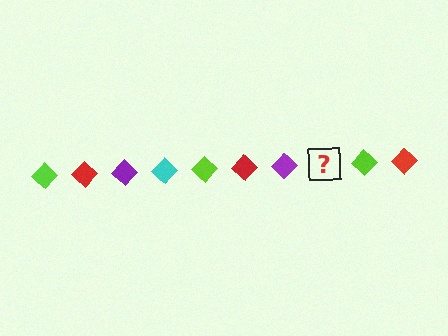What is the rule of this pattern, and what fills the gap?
The rule is that the pattern cycles through lime, red, purple, cyan diamonds. The gap should be filled with a cyan diamond.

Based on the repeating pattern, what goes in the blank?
The blank should be a cyan diamond.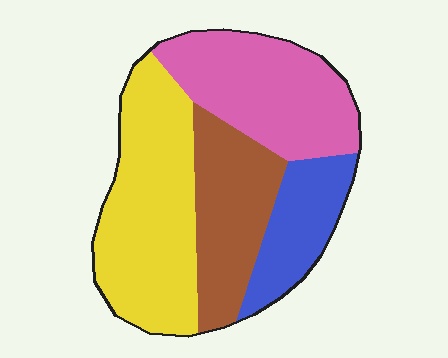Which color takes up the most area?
Yellow, at roughly 35%.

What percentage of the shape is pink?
Pink takes up between a quarter and a half of the shape.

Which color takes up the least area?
Blue, at roughly 15%.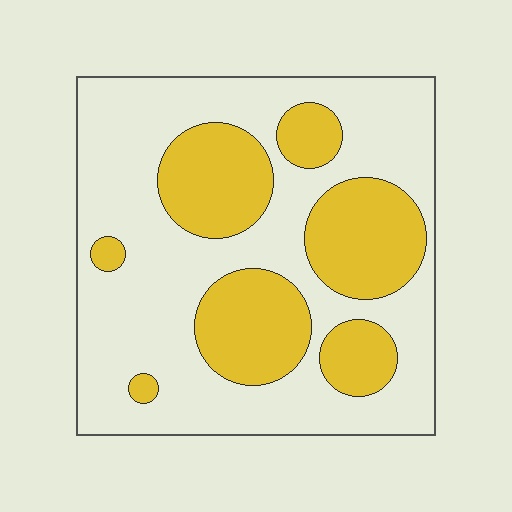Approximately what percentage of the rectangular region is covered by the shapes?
Approximately 35%.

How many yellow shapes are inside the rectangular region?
7.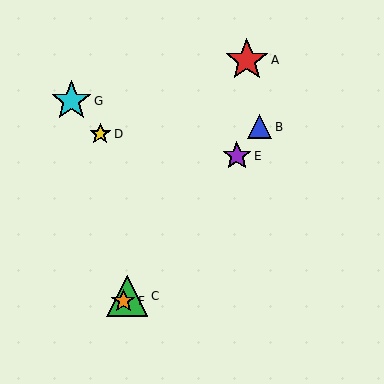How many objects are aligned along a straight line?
4 objects (B, C, E, F) are aligned along a straight line.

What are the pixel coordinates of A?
Object A is at (247, 60).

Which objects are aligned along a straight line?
Objects B, C, E, F are aligned along a straight line.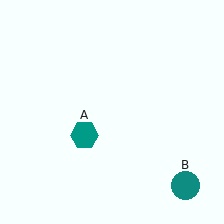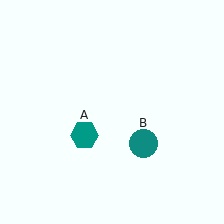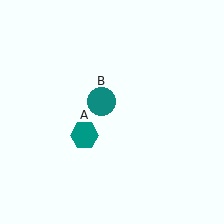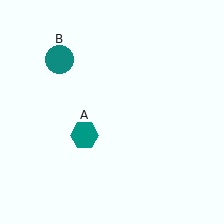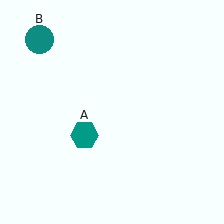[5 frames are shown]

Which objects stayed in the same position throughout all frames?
Teal hexagon (object A) remained stationary.